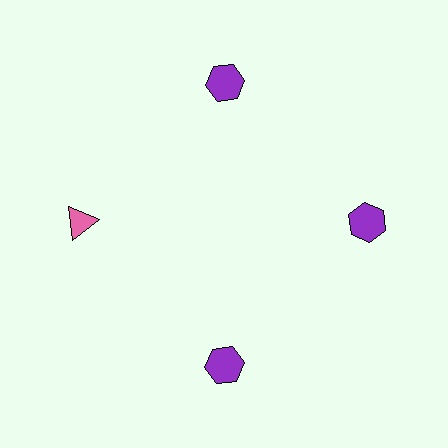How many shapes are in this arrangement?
There are 4 shapes arranged in a ring pattern.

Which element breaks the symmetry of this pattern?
The pink triangle at roughly the 9 o'clock position breaks the symmetry. All other shapes are purple hexagons.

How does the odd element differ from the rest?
It differs in both color (pink instead of purple) and shape (triangle instead of hexagon).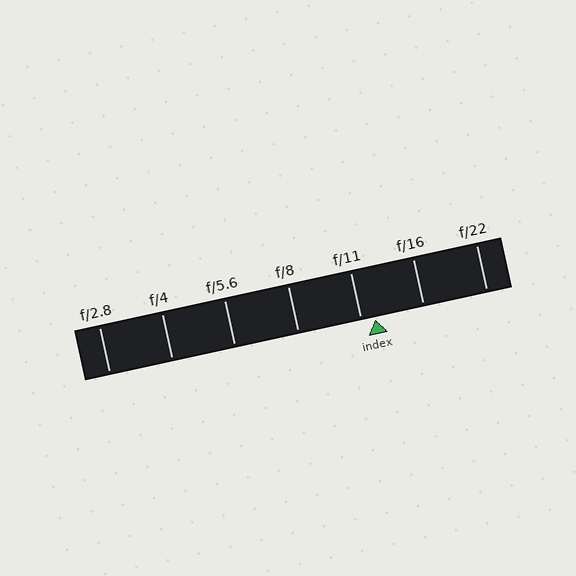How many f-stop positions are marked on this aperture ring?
There are 7 f-stop positions marked.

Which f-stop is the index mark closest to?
The index mark is closest to f/11.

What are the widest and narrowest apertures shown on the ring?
The widest aperture shown is f/2.8 and the narrowest is f/22.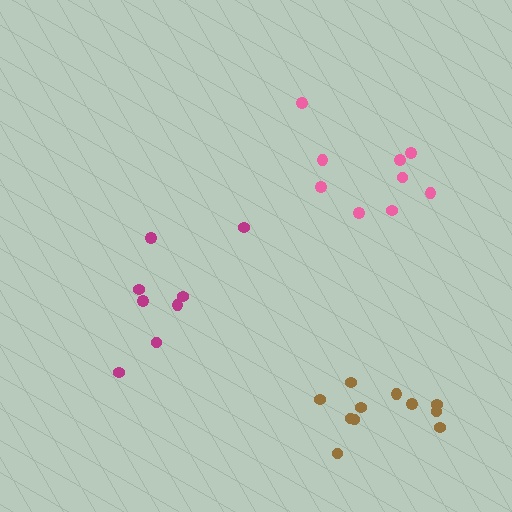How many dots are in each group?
Group 1: 11 dots, Group 2: 8 dots, Group 3: 9 dots (28 total).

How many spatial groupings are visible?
There are 3 spatial groupings.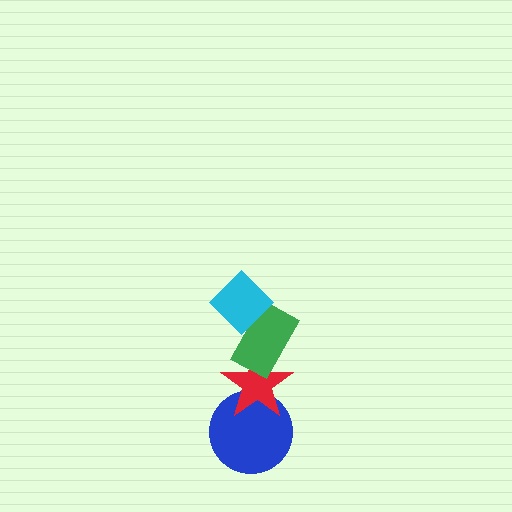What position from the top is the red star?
The red star is 3rd from the top.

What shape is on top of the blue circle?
The red star is on top of the blue circle.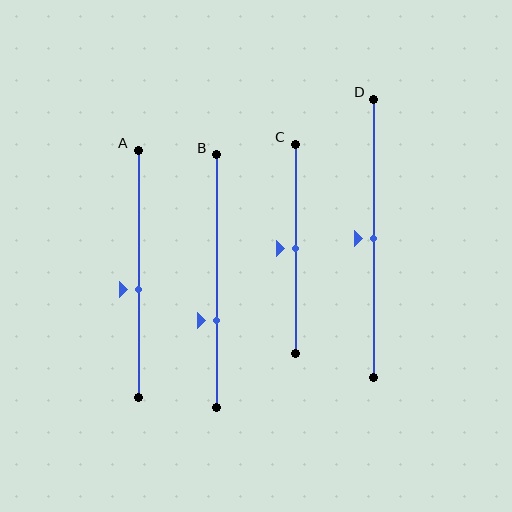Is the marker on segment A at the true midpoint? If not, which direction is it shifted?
No, the marker on segment A is shifted downward by about 6% of the segment length.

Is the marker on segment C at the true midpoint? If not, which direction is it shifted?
Yes, the marker on segment C is at the true midpoint.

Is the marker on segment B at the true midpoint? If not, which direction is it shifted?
No, the marker on segment B is shifted downward by about 16% of the segment length.